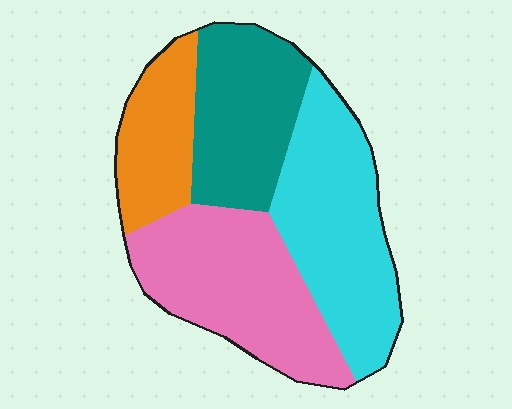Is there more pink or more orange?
Pink.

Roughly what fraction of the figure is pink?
Pink takes up between a quarter and a half of the figure.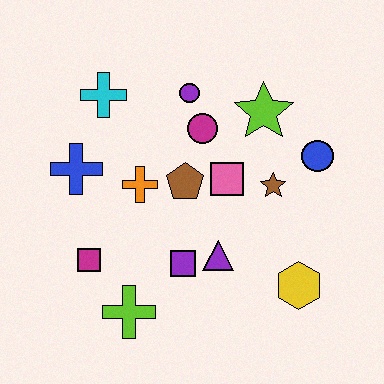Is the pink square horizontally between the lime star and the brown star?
No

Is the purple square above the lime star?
No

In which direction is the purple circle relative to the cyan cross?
The purple circle is to the right of the cyan cross.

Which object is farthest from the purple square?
The cyan cross is farthest from the purple square.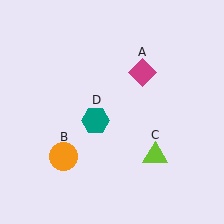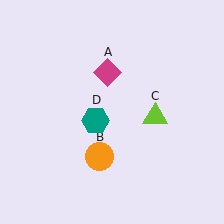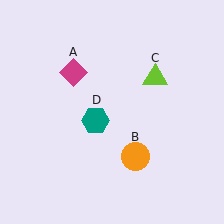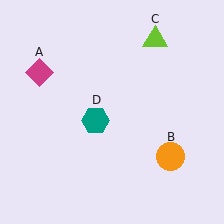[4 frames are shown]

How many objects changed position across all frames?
3 objects changed position: magenta diamond (object A), orange circle (object B), lime triangle (object C).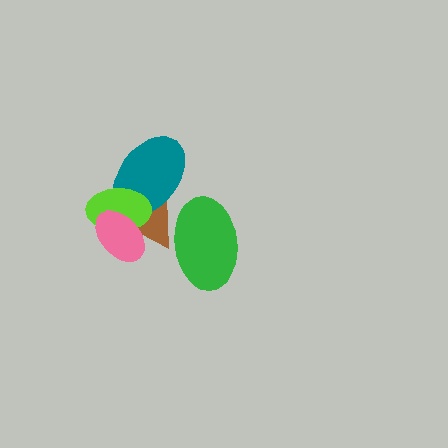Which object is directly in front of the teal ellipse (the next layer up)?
The lime ellipse is directly in front of the teal ellipse.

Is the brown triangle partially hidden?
Yes, it is partially covered by another shape.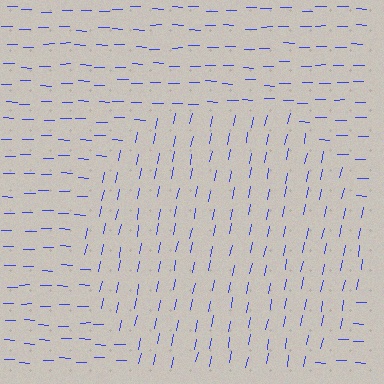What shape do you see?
I see a circle.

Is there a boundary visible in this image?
Yes, there is a texture boundary formed by a change in line orientation.